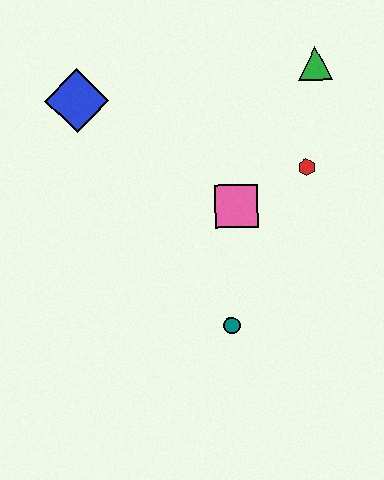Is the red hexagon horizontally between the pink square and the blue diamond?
No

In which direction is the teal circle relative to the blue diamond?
The teal circle is below the blue diamond.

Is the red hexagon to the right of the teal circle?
Yes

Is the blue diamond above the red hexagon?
Yes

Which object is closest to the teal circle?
The pink square is closest to the teal circle.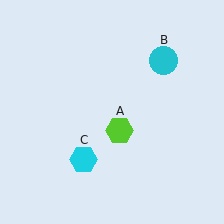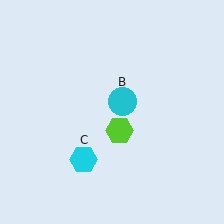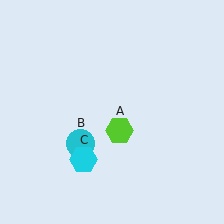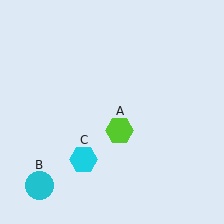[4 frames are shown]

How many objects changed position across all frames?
1 object changed position: cyan circle (object B).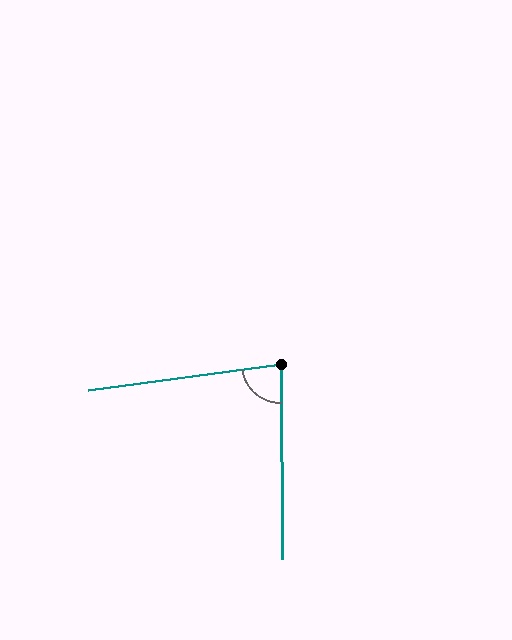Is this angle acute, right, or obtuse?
It is acute.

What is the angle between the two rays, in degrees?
Approximately 83 degrees.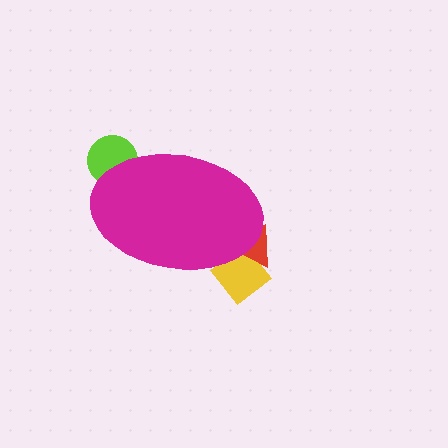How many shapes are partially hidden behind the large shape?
3 shapes are partially hidden.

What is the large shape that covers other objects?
A magenta ellipse.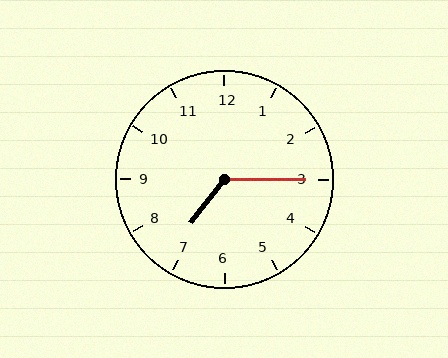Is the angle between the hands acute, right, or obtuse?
It is obtuse.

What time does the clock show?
7:15.